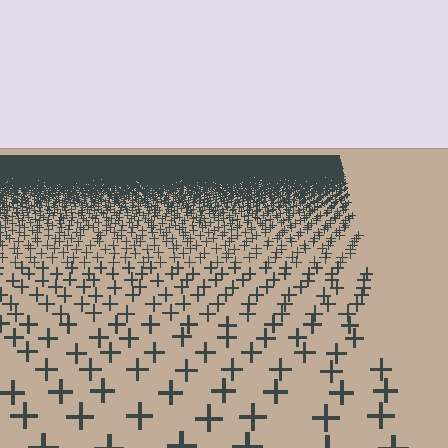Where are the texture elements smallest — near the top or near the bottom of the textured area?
Near the top.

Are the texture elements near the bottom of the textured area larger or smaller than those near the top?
Larger. Near the bottom, elements are closer to the viewer and appear at a bigger on-screen size.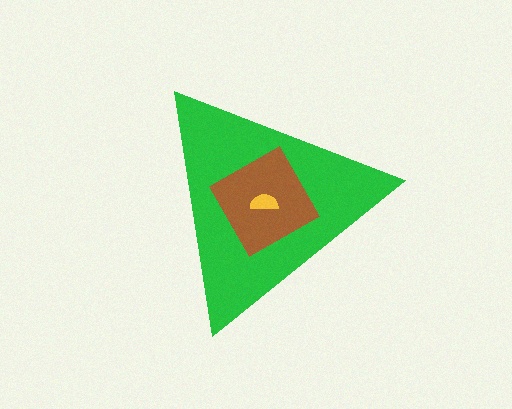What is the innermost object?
The yellow semicircle.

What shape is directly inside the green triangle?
The brown diamond.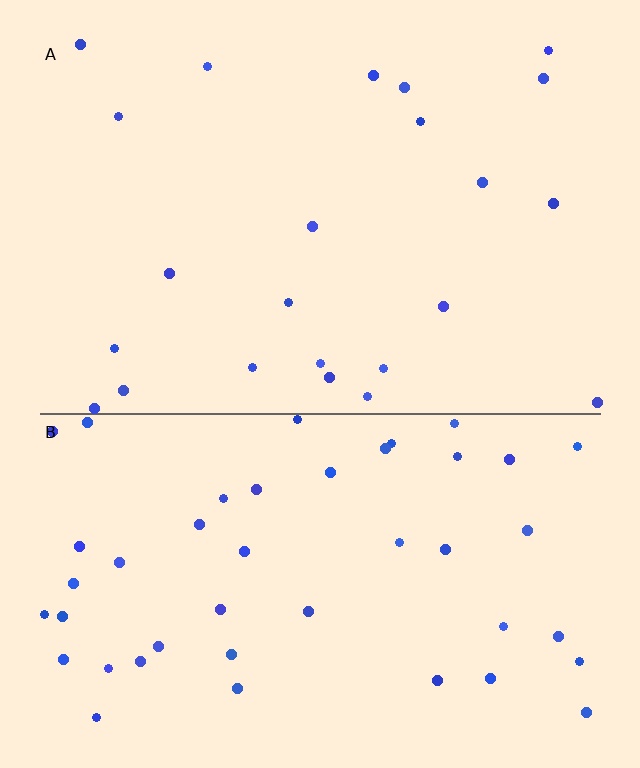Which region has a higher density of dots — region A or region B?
B (the bottom).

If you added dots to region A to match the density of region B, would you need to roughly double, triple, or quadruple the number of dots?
Approximately double.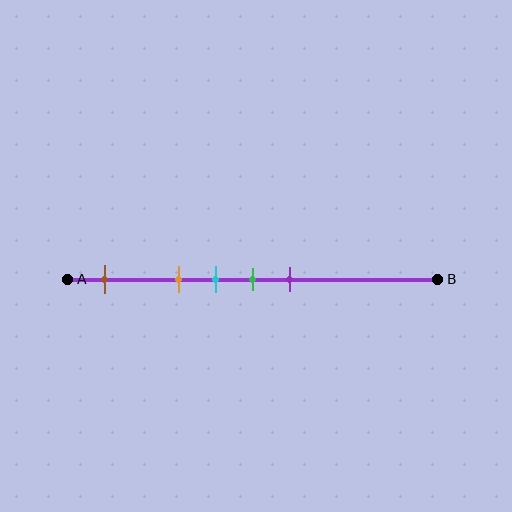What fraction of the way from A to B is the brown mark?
The brown mark is approximately 10% (0.1) of the way from A to B.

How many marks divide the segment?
There are 5 marks dividing the segment.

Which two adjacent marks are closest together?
The cyan and green marks are the closest adjacent pair.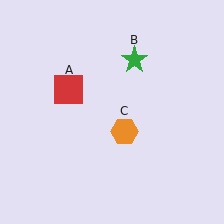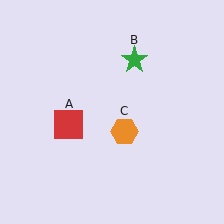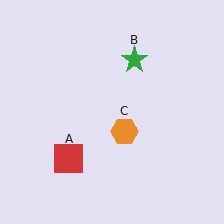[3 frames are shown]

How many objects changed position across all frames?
1 object changed position: red square (object A).